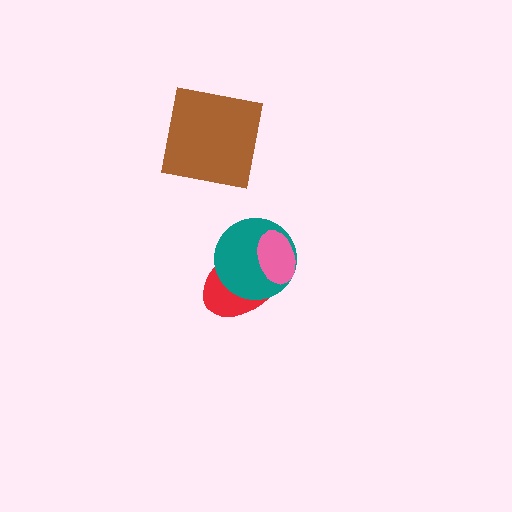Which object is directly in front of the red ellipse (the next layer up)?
The teal circle is directly in front of the red ellipse.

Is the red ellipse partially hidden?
Yes, it is partially covered by another shape.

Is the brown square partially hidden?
No, no other shape covers it.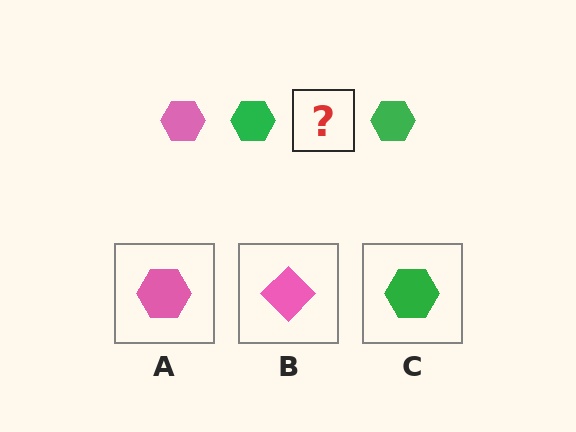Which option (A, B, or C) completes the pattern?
A.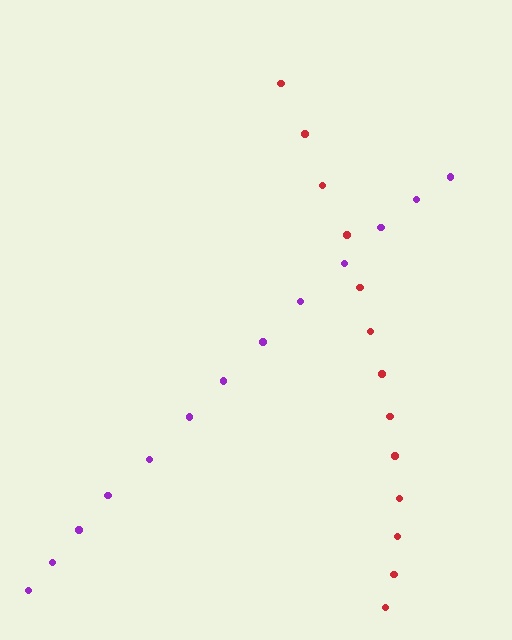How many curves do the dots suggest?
There are 2 distinct paths.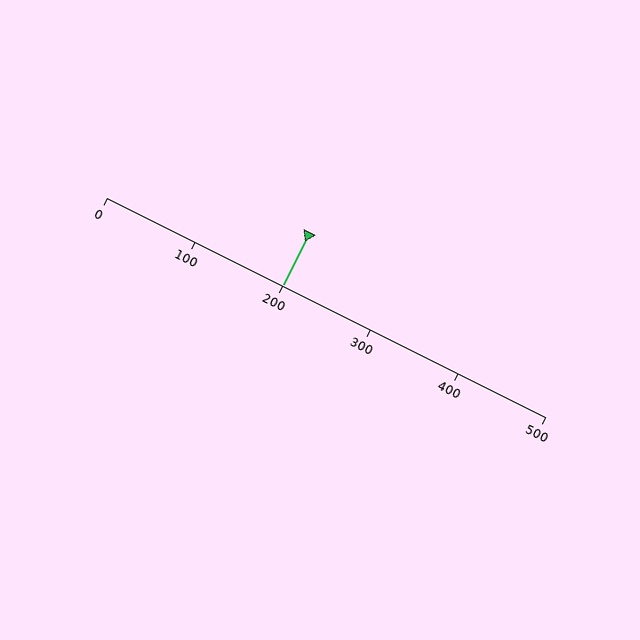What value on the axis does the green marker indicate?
The marker indicates approximately 200.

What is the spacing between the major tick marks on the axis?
The major ticks are spaced 100 apart.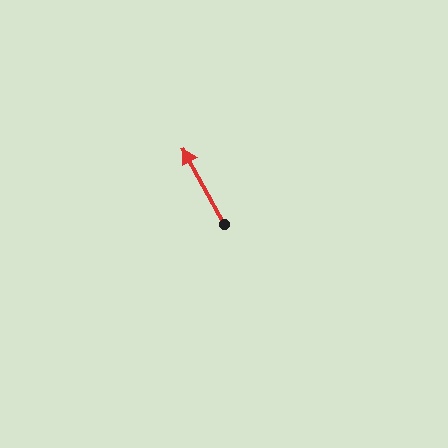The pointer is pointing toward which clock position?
Roughly 11 o'clock.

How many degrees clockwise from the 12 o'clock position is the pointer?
Approximately 331 degrees.